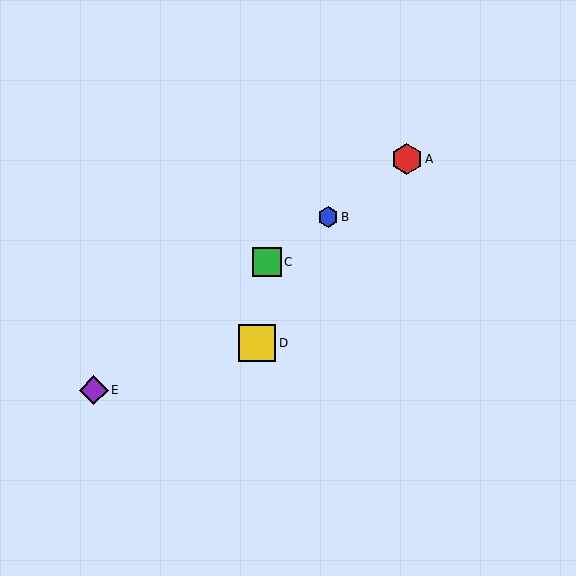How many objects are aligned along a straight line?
4 objects (A, B, C, E) are aligned along a straight line.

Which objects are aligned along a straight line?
Objects A, B, C, E are aligned along a straight line.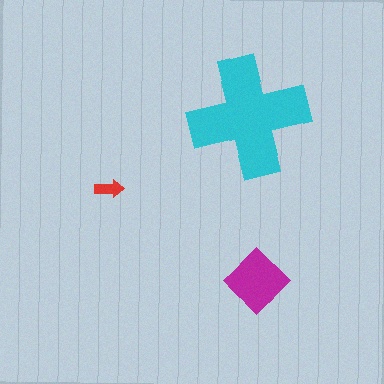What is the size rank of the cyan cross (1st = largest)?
1st.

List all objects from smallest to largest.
The red arrow, the magenta diamond, the cyan cross.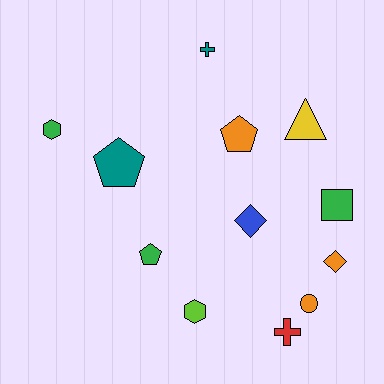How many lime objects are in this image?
There is 1 lime object.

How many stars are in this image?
There are no stars.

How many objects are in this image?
There are 12 objects.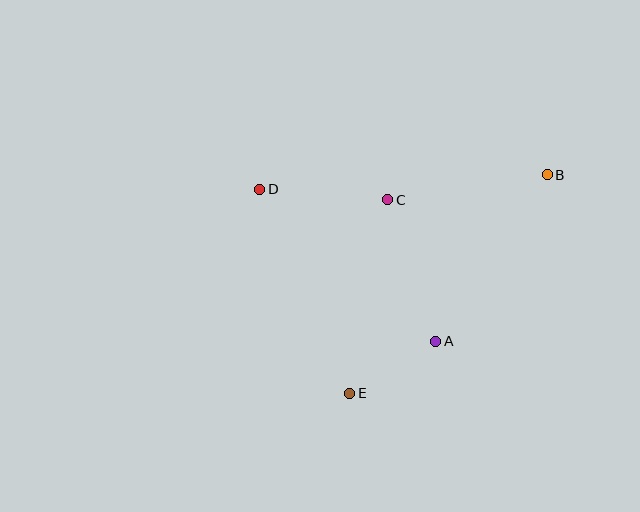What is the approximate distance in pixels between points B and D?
The distance between B and D is approximately 288 pixels.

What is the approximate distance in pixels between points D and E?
The distance between D and E is approximately 223 pixels.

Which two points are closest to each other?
Points A and E are closest to each other.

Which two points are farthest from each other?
Points B and E are farthest from each other.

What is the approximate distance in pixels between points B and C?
The distance between B and C is approximately 161 pixels.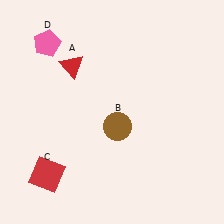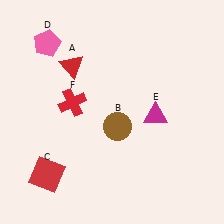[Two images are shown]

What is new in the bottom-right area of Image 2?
A magenta triangle (E) was added in the bottom-right area of Image 2.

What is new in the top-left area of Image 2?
A red cross (F) was added in the top-left area of Image 2.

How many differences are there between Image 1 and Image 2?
There are 2 differences between the two images.